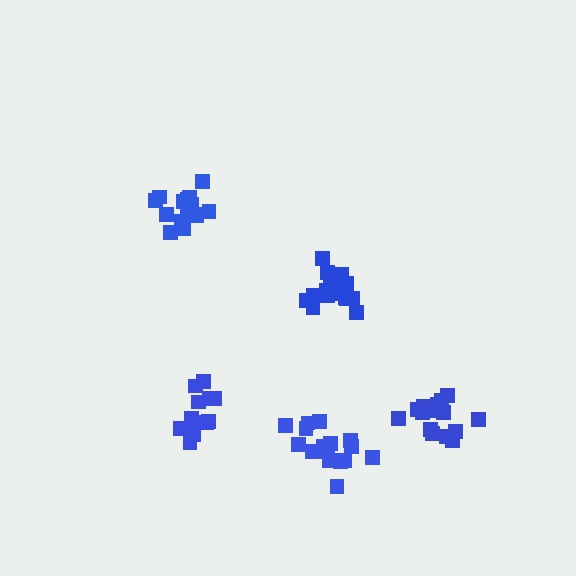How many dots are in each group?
Group 1: 17 dots, Group 2: 17 dots, Group 3: 14 dots, Group 4: 16 dots, Group 5: 17 dots (81 total).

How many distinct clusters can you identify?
There are 5 distinct clusters.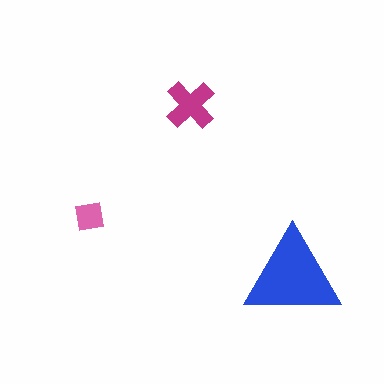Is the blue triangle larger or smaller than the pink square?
Larger.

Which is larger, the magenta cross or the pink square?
The magenta cross.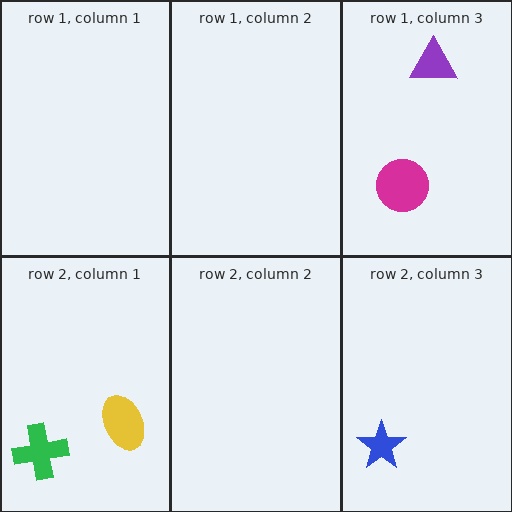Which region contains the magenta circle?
The row 1, column 3 region.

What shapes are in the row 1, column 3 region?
The magenta circle, the purple triangle.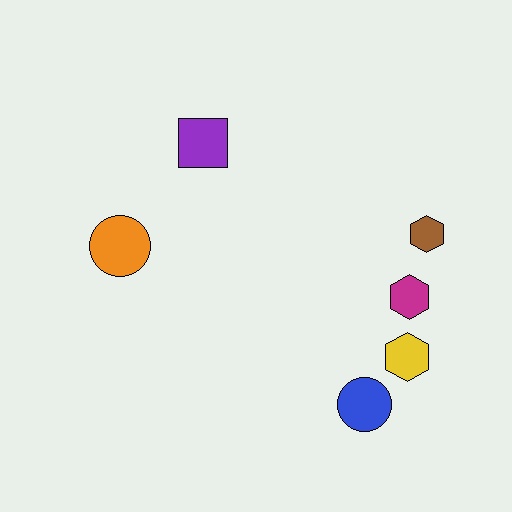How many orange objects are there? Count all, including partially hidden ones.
There is 1 orange object.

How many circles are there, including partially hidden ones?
There are 2 circles.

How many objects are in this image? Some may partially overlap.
There are 6 objects.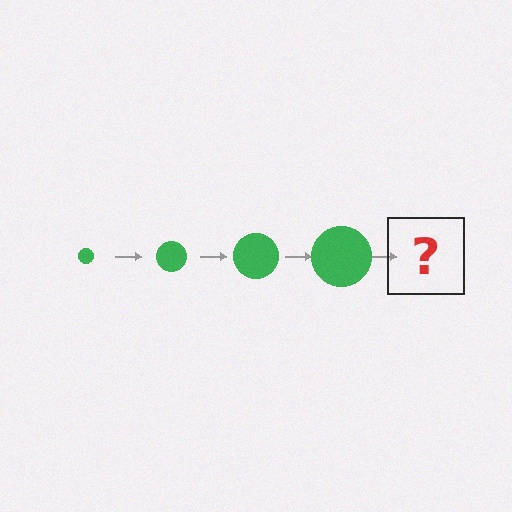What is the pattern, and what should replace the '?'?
The pattern is that the circle gets progressively larger each step. The '?' should be a green circle, larger than the previous one.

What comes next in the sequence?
The next element should be a green circle, larger than the previous one.